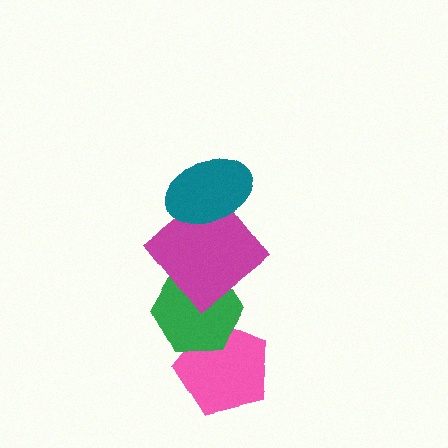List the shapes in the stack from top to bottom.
From top to bottom: the teal ellipse, the magenta diamond, the green hexagon, the pink pentagon.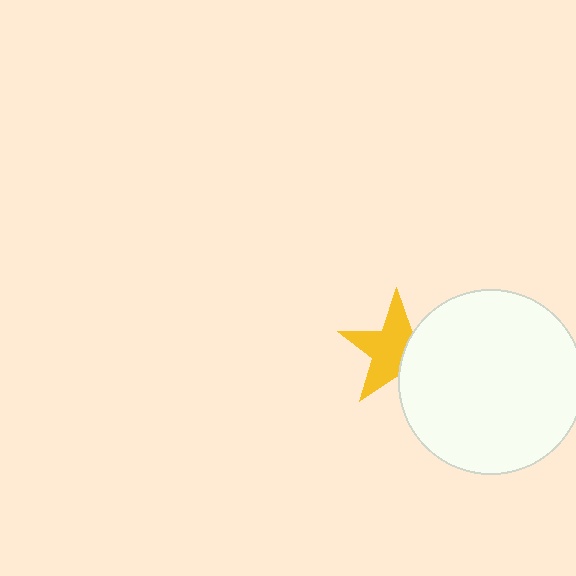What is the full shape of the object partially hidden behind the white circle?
The partially hidden object is a yellow star.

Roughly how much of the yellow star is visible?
About half of it is visible (roughly 64%).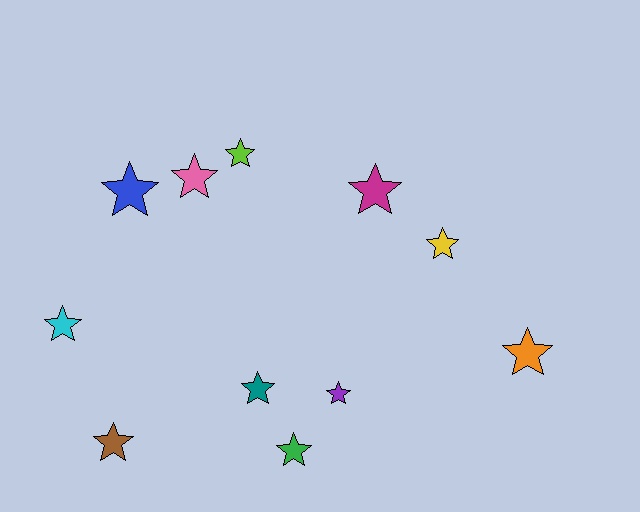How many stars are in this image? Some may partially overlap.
There are 11 stars.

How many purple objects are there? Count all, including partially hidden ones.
There is 1 purple object.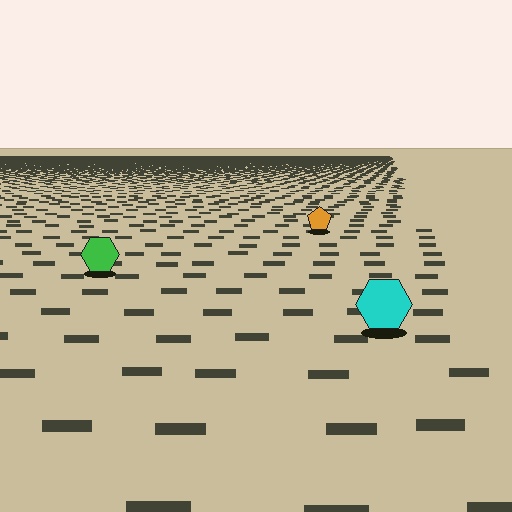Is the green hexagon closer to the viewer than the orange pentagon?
Yes. The green hexagon is closer — you can tell from the texture gradient: the ground texture is coarser near it.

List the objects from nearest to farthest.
From nearest to farthest: the cyan hexagon, the green hexagon, the orange pentagon.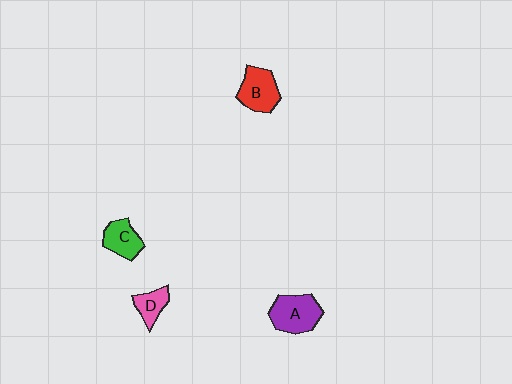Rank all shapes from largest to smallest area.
From largest to smallest: A (purple), B (red), C (green), D (pink).